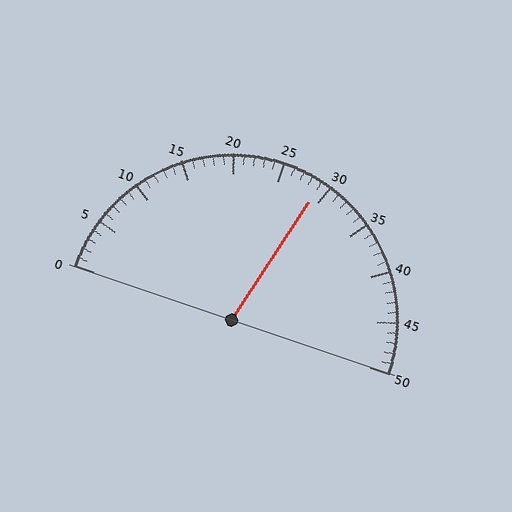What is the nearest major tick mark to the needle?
The nearest major tick mark is 30.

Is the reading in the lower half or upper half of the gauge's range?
The reading is in the upper half of the range (0 to 50).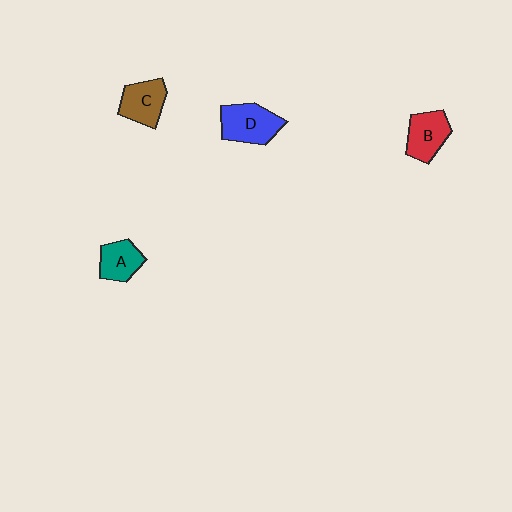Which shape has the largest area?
Shape D (blue).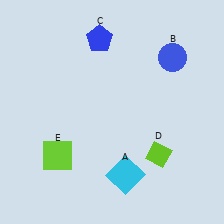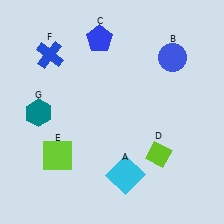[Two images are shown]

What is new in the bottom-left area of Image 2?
A teal hexagon (G) was added in the bottom-left area of Image 2.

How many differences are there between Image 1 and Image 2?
There are 2 differences between the two images.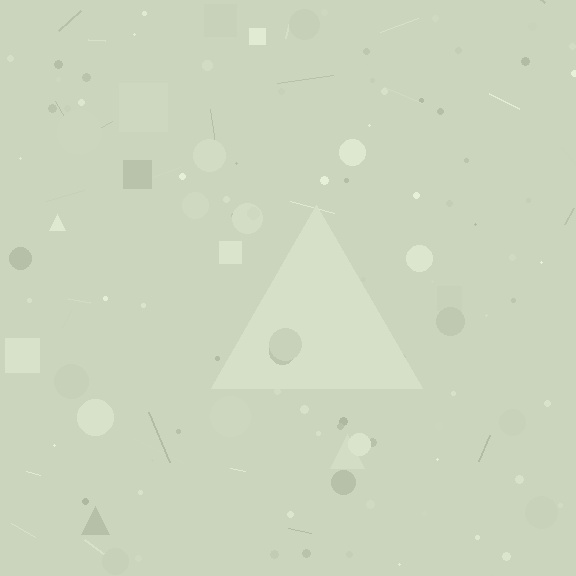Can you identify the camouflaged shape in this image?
The camouflaged shape is a triangle.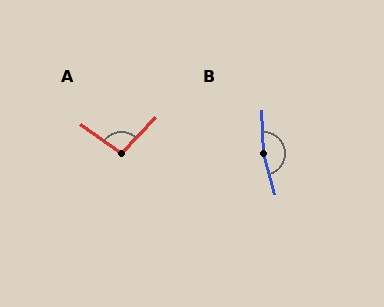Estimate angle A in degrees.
Approximately 98 degrees.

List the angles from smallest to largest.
A (98°), B (167°).